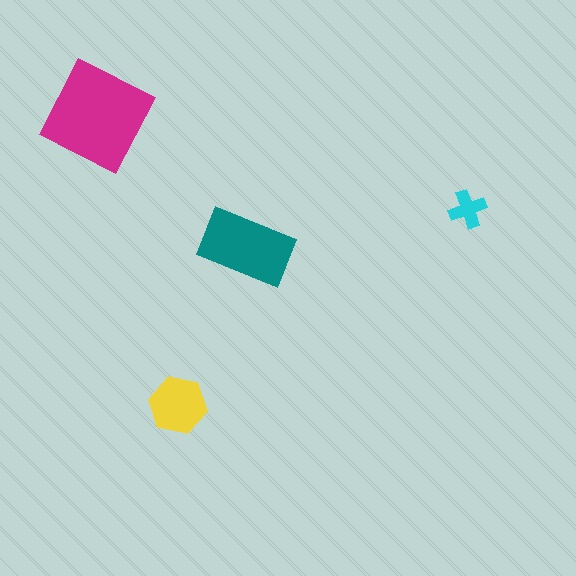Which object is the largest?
The magenta square.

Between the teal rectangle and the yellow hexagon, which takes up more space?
The teal rectangle.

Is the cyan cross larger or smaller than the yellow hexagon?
Smaller.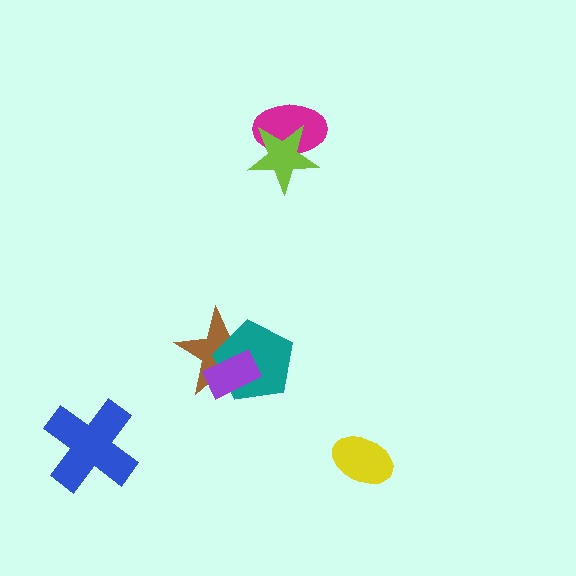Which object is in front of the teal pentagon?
The purple rectangle is in front of the teal pentagon.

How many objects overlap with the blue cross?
0 objects overlap with the blue cross.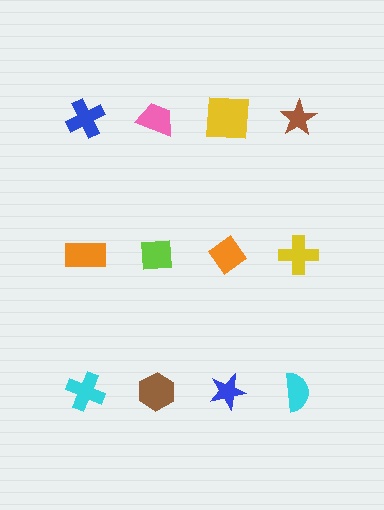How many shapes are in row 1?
4 shapes.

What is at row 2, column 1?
An orange rectangle.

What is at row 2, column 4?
A yellow cross.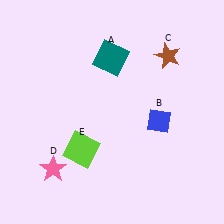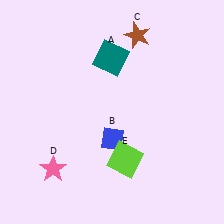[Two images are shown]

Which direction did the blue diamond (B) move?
The blue diamond (B) moved left.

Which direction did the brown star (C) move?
The brown star (C) moved left.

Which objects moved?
The objects that moved are: the blue diamond (B), the brown star (C), the lime square (E).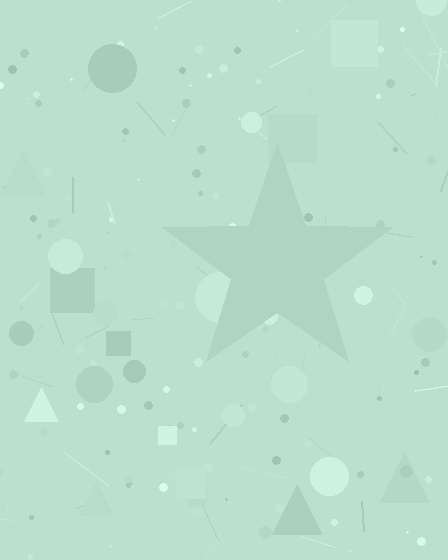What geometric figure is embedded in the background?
A star is embedded in the background.